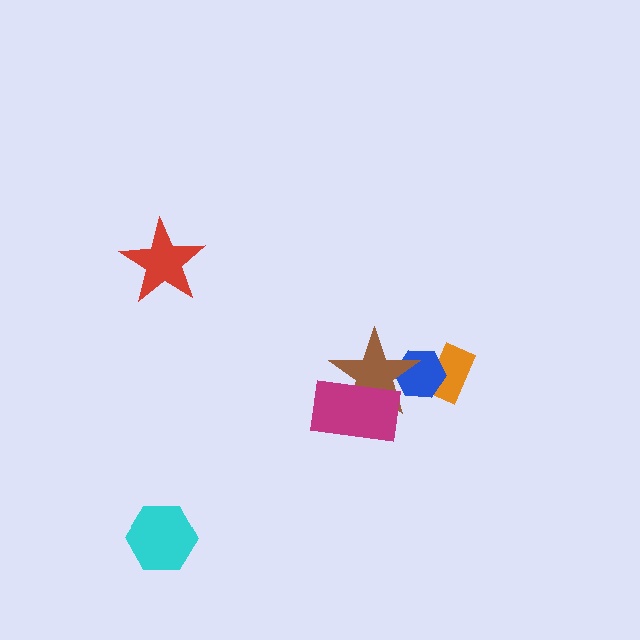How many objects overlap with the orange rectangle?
1 object overlaps with the orange rectangle.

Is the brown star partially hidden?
Yes, it is partially covered by another shape.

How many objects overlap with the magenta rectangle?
1 object overlaps with the magenta rectangle.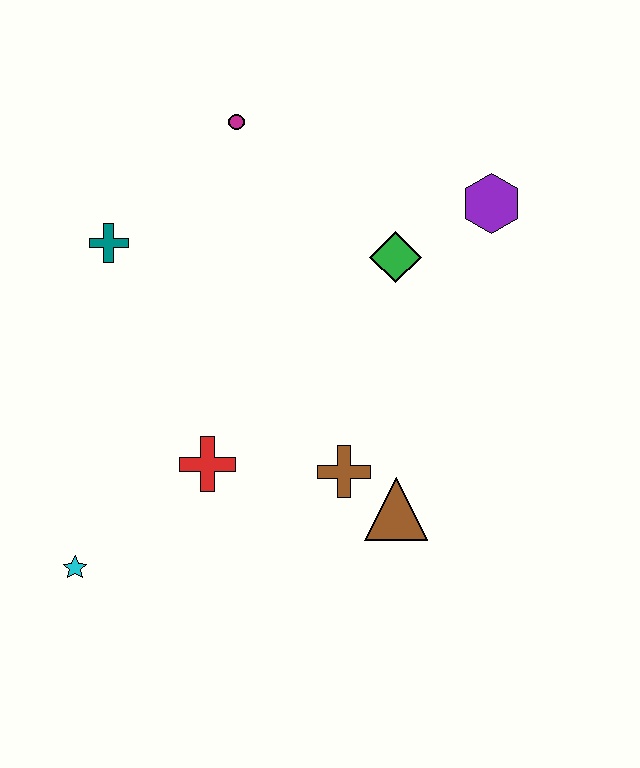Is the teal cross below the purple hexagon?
Yes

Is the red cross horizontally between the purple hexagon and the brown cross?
No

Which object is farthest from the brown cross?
The magenta circle is farthest from the brown cross.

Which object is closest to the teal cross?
The magenta circle is closest to the teal cross.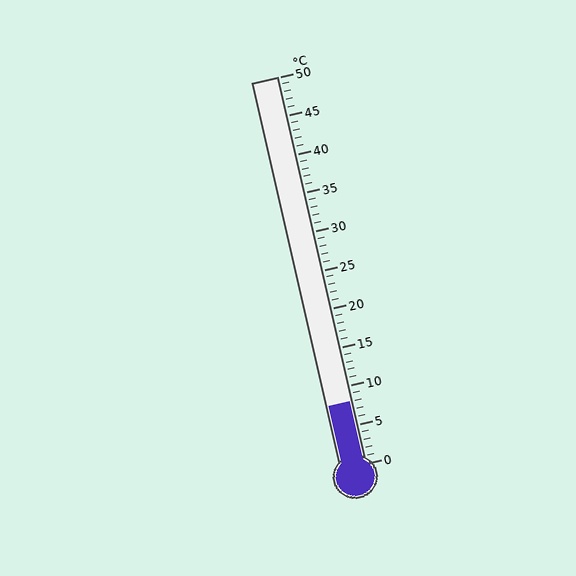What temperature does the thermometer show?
The thermometer shows approximately 8°C.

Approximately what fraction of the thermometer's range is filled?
The thermometer is filled to approximately 15% of its range.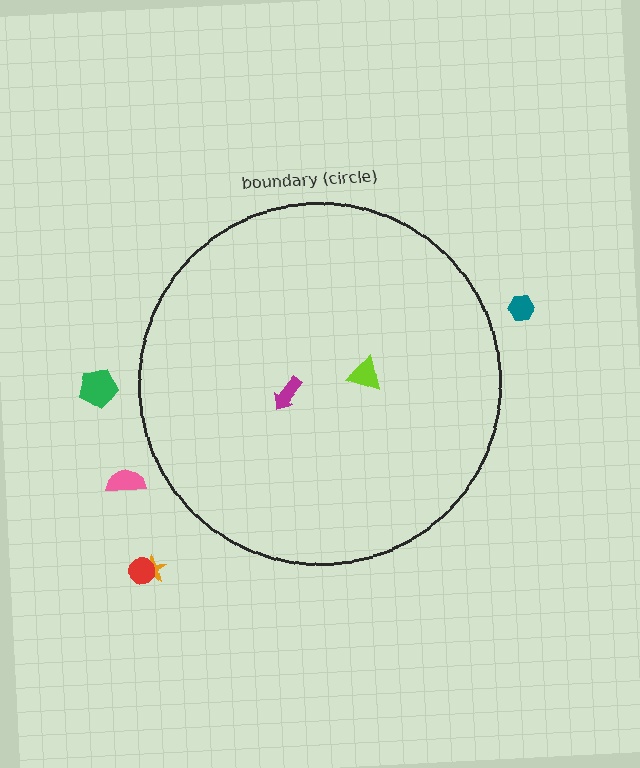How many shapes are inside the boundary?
2 inside, 5 outside.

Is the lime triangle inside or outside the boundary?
Inside.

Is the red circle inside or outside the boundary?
Outside.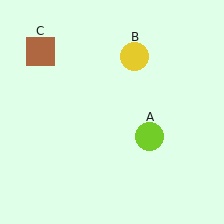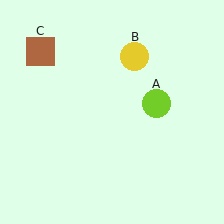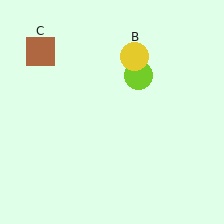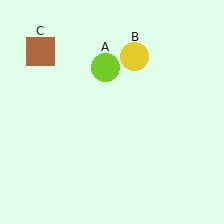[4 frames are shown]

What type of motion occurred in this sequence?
The lime circle (object A) rotated counterclockwise around the center of the scene.